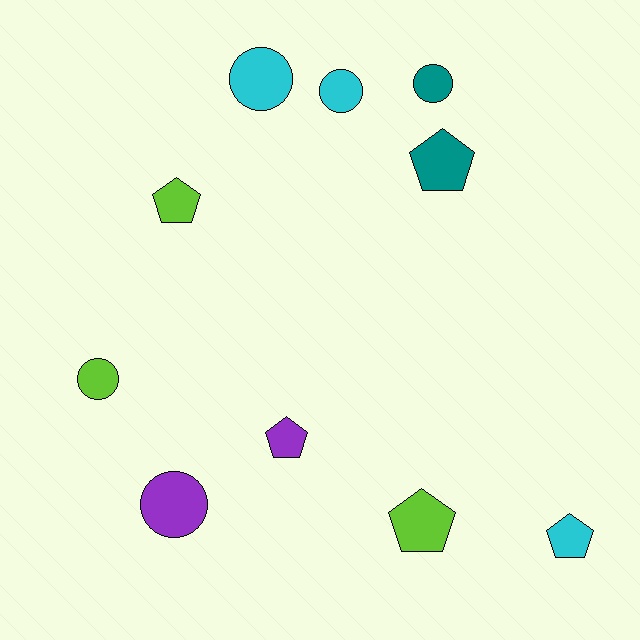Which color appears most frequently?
Lime, with 3 objects.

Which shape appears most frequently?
Circle, with 5 objects.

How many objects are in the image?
There are 10 objects.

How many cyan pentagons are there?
There is 1 cyan pentagon.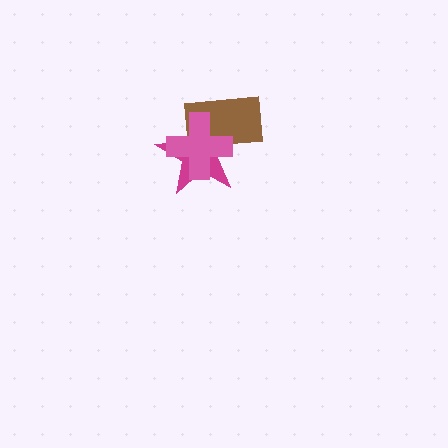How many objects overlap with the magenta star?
2 objects overlap with the magenta star.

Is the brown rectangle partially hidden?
Yes, it is partially covered by another shape.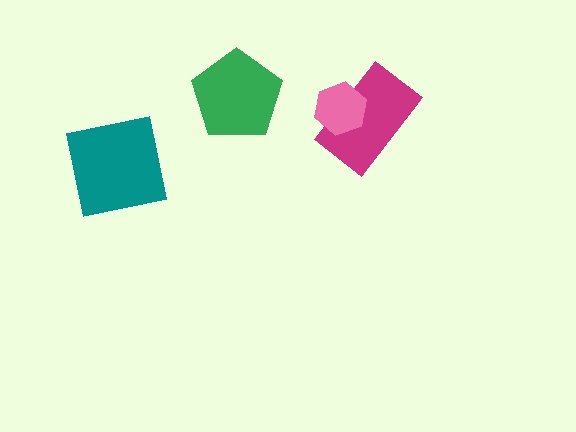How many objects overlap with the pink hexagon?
1 object overlaps with the pink hexagon.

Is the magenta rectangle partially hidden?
Yes, it is partially covered by another shape.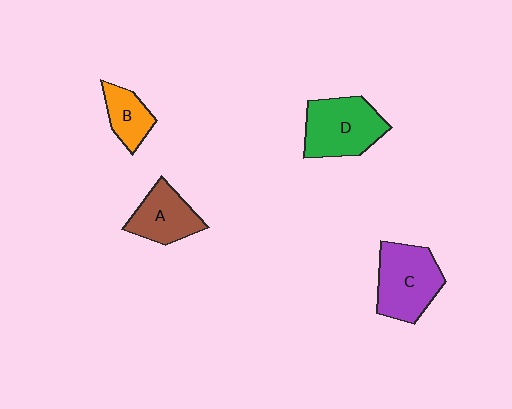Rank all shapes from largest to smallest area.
From largest to smallest: C (purple), D (green), A (brown), B (orange).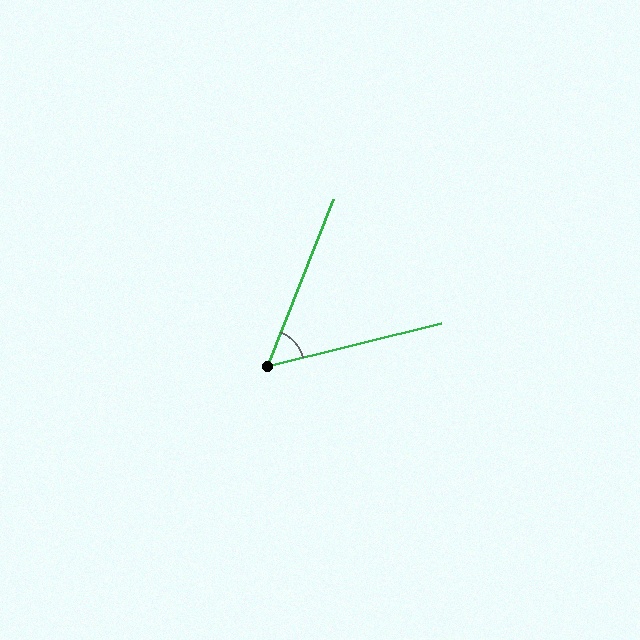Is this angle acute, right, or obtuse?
It is acute.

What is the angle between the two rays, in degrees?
Approximately 55 degrees.